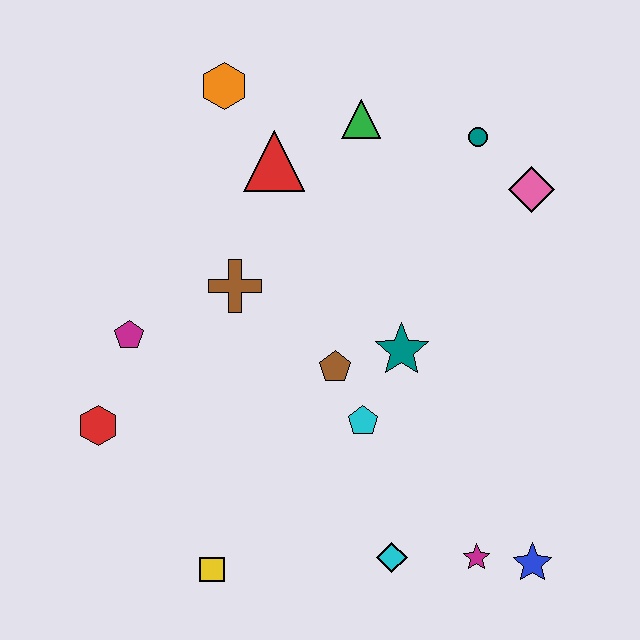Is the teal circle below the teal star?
No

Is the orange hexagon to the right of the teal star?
No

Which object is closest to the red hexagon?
The magenta pentagon is closest to the red hexagon.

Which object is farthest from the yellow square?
The teal circle is farthest from the yellow square.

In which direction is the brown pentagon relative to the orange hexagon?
The brown pentagon is below the orange hexagon.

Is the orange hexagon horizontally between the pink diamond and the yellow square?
Yes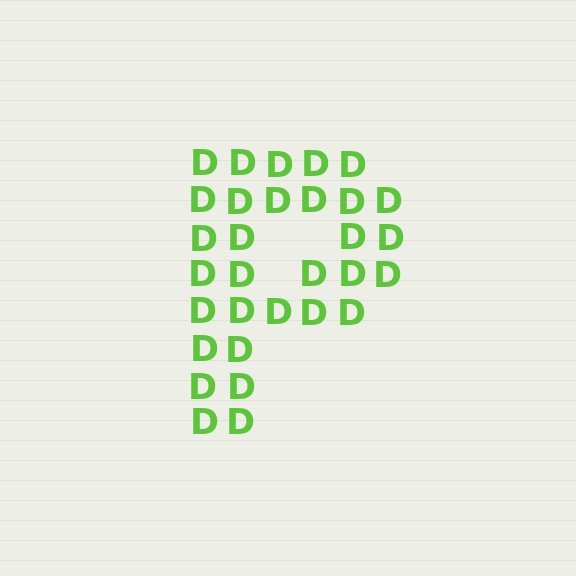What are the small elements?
The small elements are letter D's.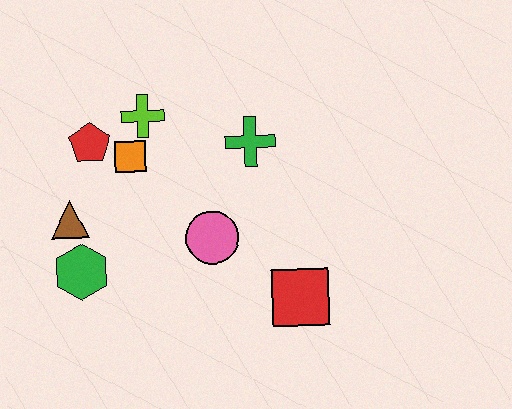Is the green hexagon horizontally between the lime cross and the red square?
No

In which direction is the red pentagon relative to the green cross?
The red pentagon is to the left of the green cross.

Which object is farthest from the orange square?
The red square is farthest from the orange square.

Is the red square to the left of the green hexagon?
No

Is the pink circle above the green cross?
No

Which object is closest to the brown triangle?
The green hexagon is closest to the brown triangle.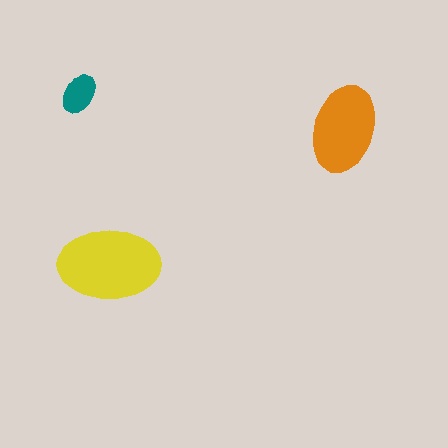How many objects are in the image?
There are 3 objects in the image.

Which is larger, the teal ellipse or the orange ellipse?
The orange one.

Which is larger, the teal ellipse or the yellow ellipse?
The yellow one.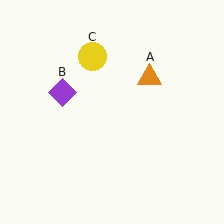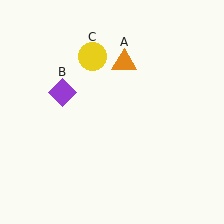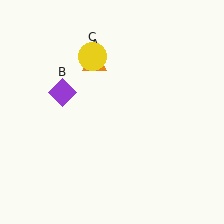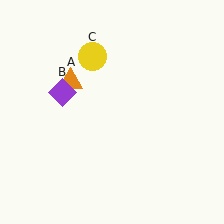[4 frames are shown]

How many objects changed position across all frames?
1 object changed position: orange triangle (object A).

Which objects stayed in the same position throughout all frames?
Purple diamond (object B) and yellow circle (object C) remained stationary.